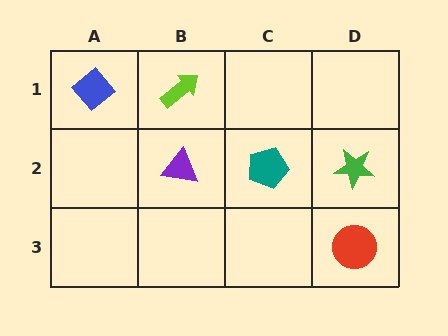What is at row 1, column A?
A blue diamond.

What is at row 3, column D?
A red circle.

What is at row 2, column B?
A purple triangle.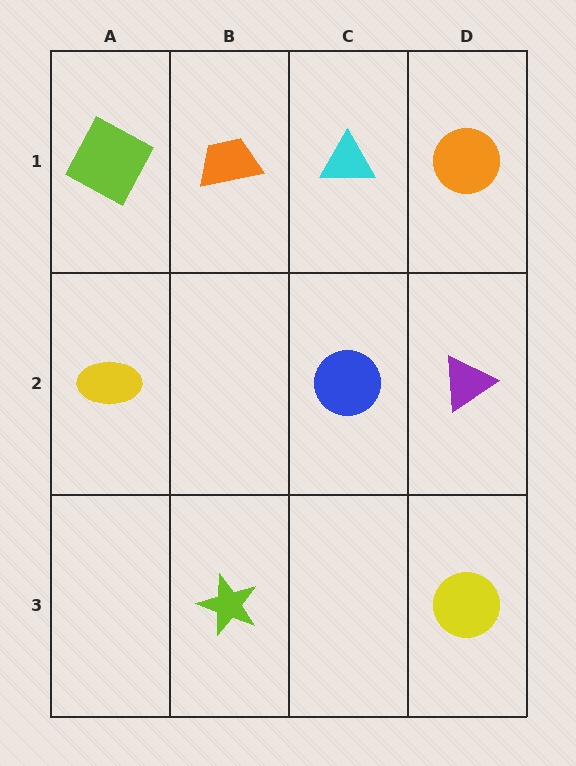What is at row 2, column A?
A yellow ellipse.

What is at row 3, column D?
A yellow circle.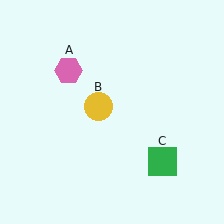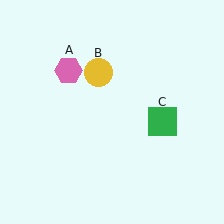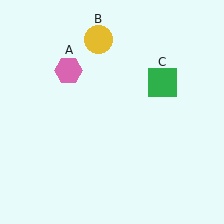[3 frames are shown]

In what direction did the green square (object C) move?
The green square (object C) moved up.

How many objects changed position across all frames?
2 objects changed position: yellow circle (object B), green square (object C).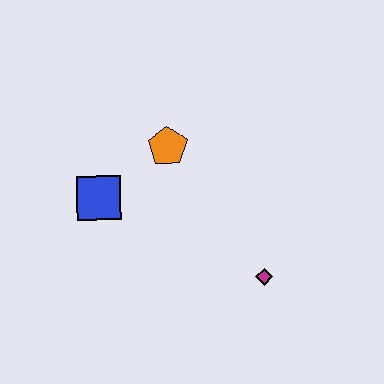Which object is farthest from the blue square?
The magenta diamond is farthest from the blue square.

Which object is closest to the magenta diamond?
The orange pentagon is closest to the magenta diamond.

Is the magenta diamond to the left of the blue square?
No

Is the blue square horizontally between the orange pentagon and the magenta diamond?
No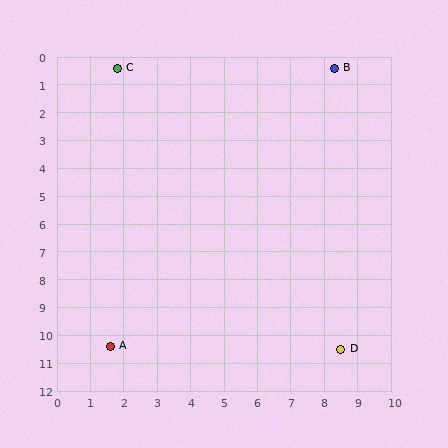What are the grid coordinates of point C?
Point C is at approximately (1.8, 0.4).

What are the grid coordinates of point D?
Point D is at approximately (8.5, 10.5).